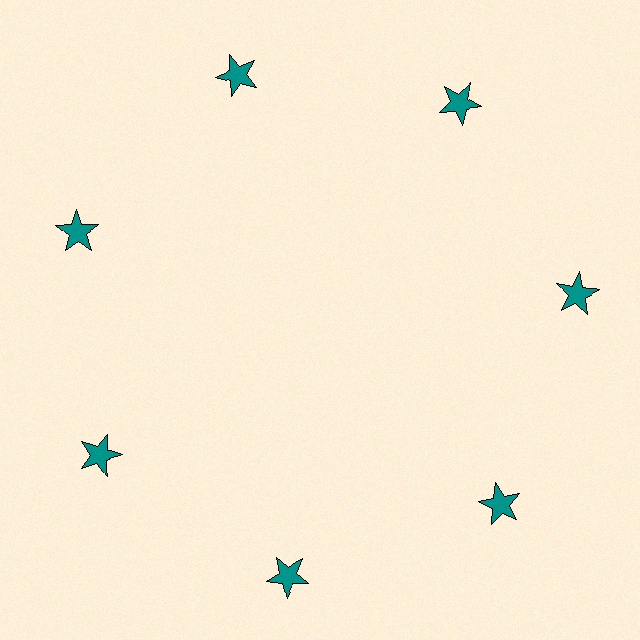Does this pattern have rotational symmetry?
Yes, this pattern has 7-fold rotational symmetry. It looks the same after rotating 51 degrees around the center.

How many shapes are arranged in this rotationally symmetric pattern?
There are 7 shapes, arranged in 7 groups of 1.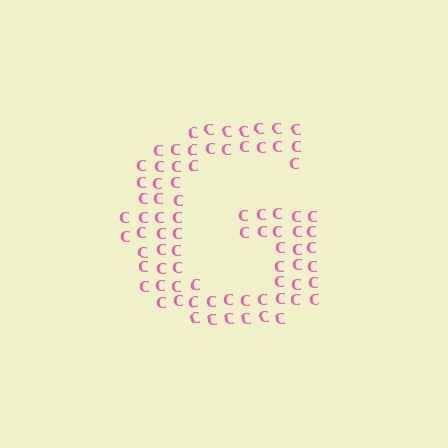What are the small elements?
The small elements are letter C's.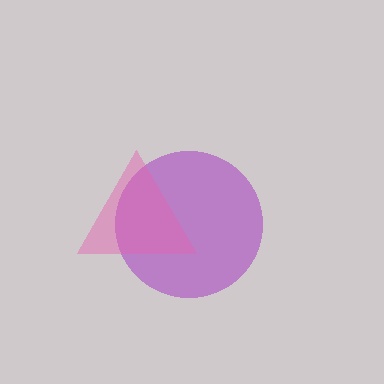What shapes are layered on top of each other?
The layered shapes are: a purple circle, a pink triangle.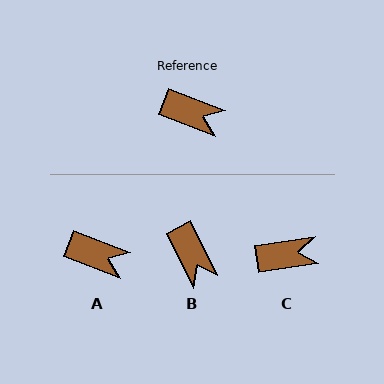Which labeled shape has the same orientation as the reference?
A.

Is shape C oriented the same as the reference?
No, it is off by about 29 degrees.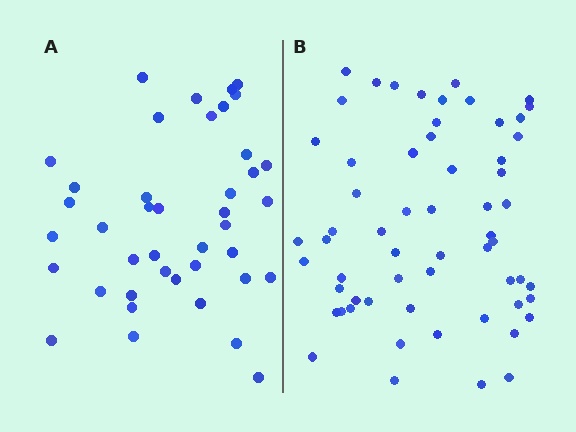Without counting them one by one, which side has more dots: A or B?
Region B (the right region) has more dots.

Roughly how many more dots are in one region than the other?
Region B has approximately 20 more dots than region A.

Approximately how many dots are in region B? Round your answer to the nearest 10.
About 60 dots.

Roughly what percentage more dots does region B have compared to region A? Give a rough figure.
About 45% more.